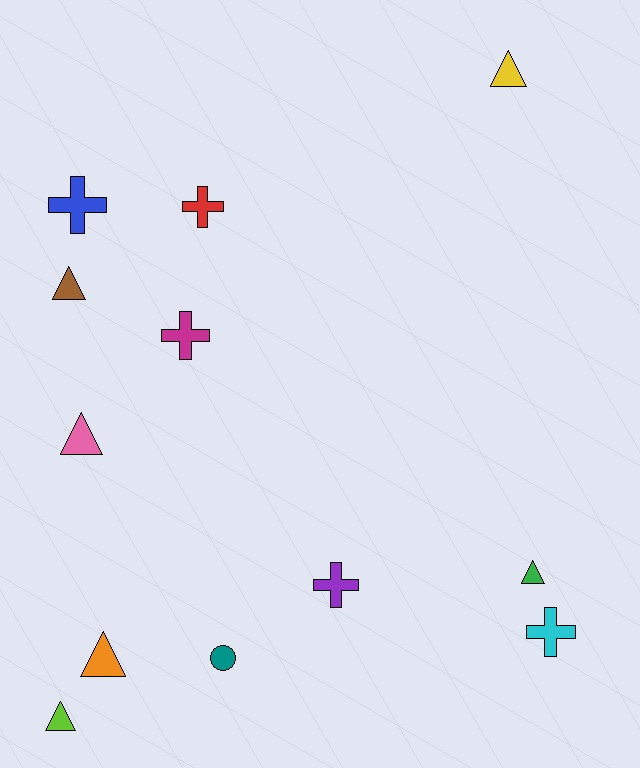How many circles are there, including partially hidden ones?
There is 1 circle.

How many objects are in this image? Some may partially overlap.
There are 12 objects.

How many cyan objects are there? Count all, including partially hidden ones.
There is 1 cyan object.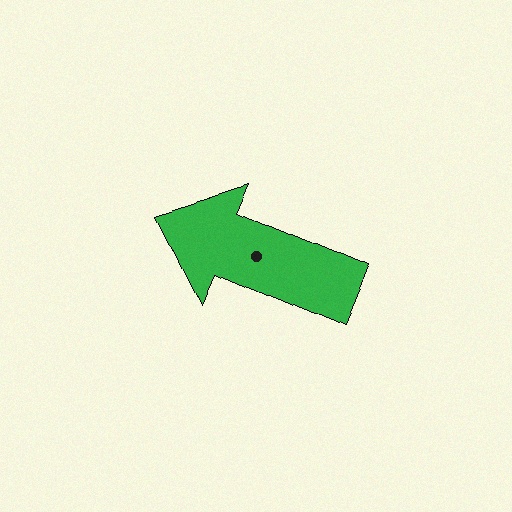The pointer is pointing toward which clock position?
Roughly 10 o'clock.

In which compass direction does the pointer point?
Northwest.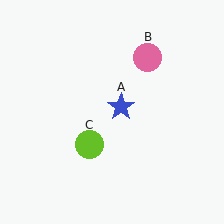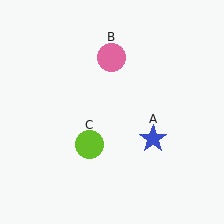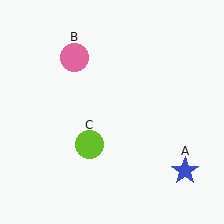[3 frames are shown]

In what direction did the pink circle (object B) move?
The pink circle (object B) moved left.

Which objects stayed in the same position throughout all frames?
Lime circle (object C) remained stationary.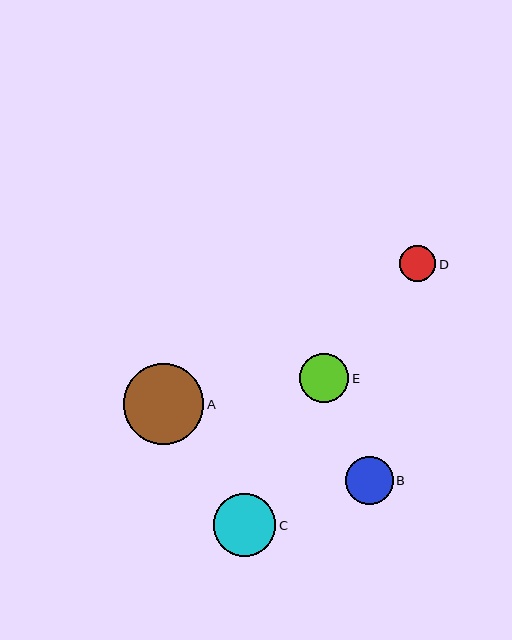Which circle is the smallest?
Circle D is the smallest with a size of approximately 36 pixels.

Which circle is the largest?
Circle A is the largest with a size of approximately 81 pixels.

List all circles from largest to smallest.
From largest to smallest: A, C, E, B, D.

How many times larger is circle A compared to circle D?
Circle A is approximately 2.2 times the size of circle D.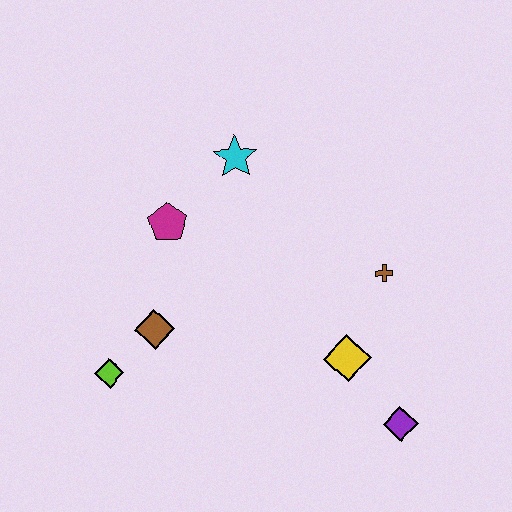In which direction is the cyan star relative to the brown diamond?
The cyan star is above the brown diamond.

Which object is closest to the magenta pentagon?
The cyan star is closest to the magenta pentagon.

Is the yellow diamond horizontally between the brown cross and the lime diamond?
Yes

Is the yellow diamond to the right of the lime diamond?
Yes